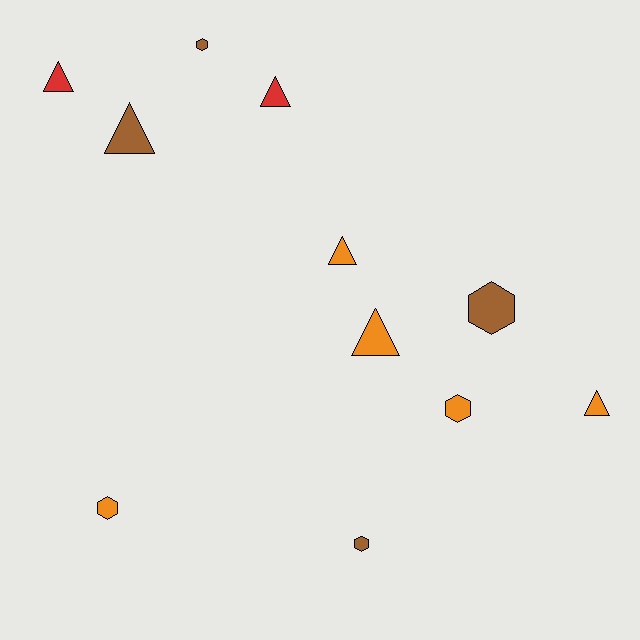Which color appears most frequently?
Orange, with 5 objects.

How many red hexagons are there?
There are no red hexagons.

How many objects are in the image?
There are 11 objects.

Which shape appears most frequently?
Triangle, with 6 objects.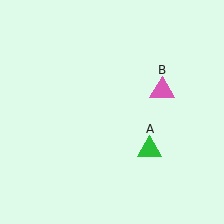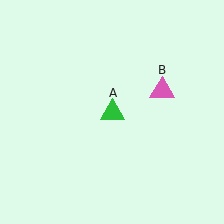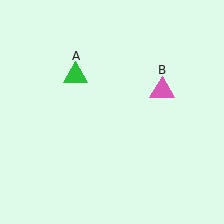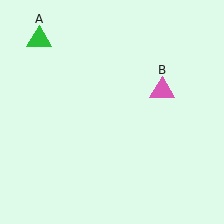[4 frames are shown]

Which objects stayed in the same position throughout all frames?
Pink triangle (object B) remained stationary.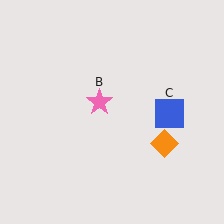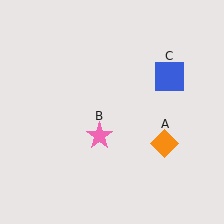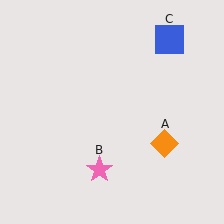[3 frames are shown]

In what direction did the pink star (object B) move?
The pink star (object B) moved down.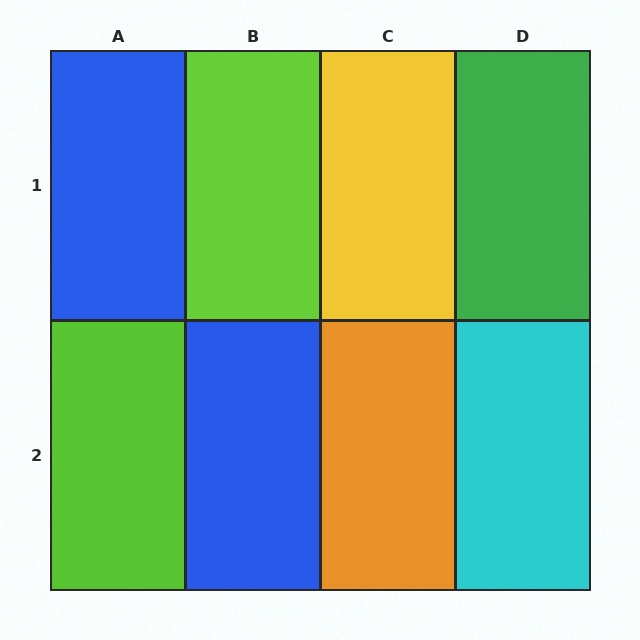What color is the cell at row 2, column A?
Lime.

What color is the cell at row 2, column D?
Cyan.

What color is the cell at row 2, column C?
Orange.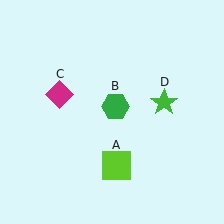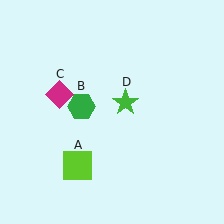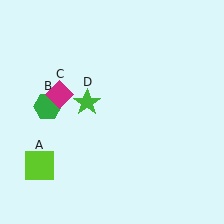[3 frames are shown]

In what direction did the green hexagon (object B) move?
The green hexagon (object B) moved left.